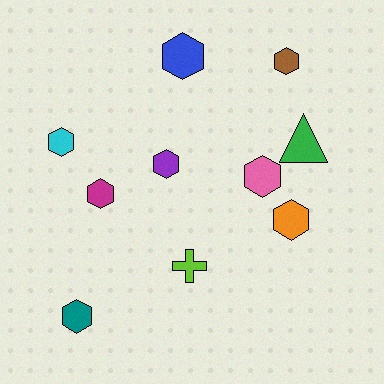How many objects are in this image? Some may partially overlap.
There are 10 objects.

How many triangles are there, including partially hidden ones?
There is 1 triangle.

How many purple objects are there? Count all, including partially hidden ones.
There is 1 purple object.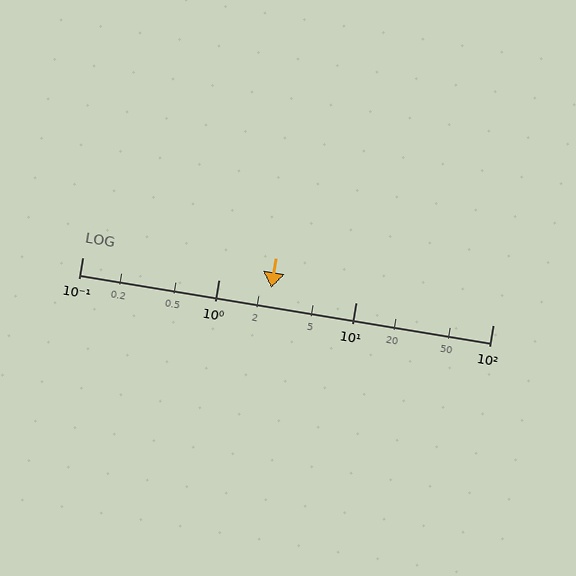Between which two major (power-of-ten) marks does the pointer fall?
The pointer is between 1 and 10.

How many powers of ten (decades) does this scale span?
The scale spans 3 decades, from 0.1 to 100.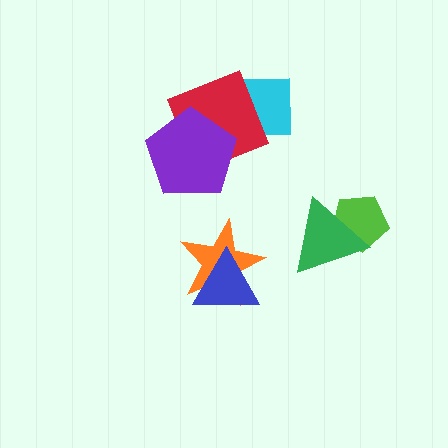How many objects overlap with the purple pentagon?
1 object overlaps with the purple pentagon.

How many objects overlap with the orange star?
1 object overlaps with the orange star.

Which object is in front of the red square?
The purple pentagon is in front of the red square.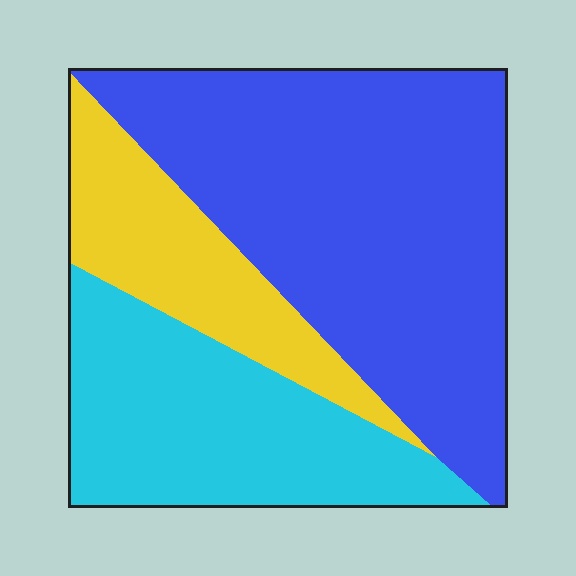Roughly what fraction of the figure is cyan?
Cyan covers roughly 30% of the figure.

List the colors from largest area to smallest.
From largest to smallest: blue, cyan, yellow.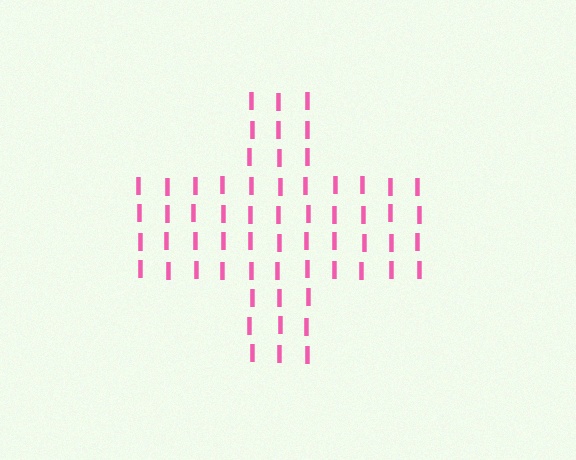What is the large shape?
The large shape is a cross.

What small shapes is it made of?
It is made of small letter I's.